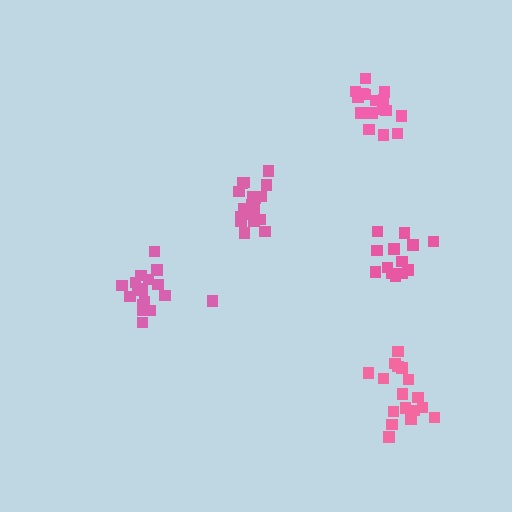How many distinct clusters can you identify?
There are 5 distinct clusters.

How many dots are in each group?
Group 1: 19 dots, Group 2: 17 dots, Group 3: 13 dots, Group 4: 19 dots, Group 5: 19 dots (87 total).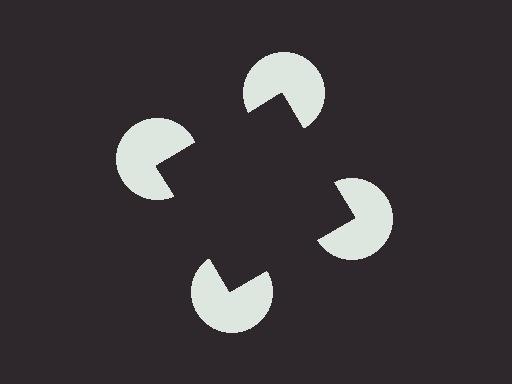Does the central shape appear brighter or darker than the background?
It typically appears slightly darker than the background, even though no actual brightness change is drawn.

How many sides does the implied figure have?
4 sides.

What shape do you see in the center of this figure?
An illusory square — its edges are inferred from the aligned wedge cuts in the pac-man discs, not physically drawn.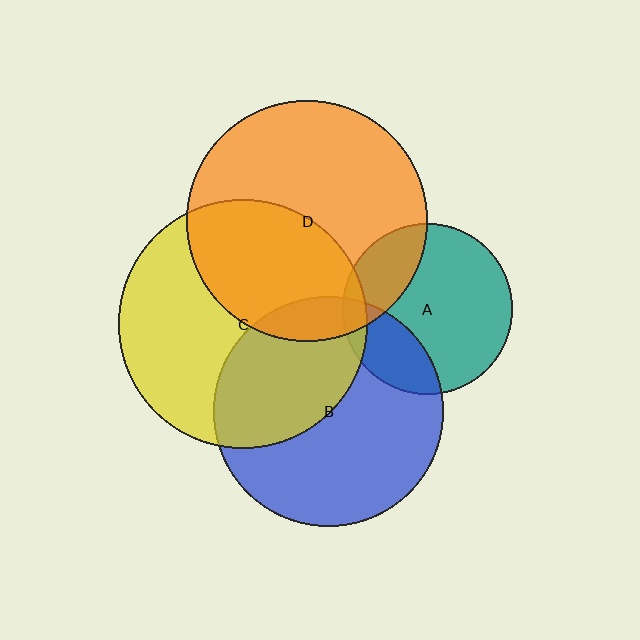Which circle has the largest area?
Circle C (yellow).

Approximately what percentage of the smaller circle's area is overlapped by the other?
Approximately 25%.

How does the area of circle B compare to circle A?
Approximately 1.8 times.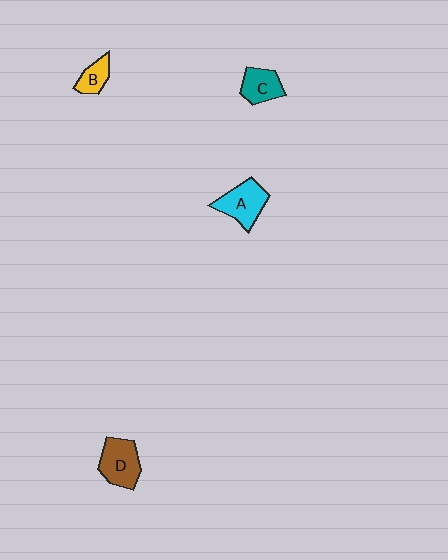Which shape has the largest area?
Shape D (brown).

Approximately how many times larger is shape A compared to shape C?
Approximately 1.4 times.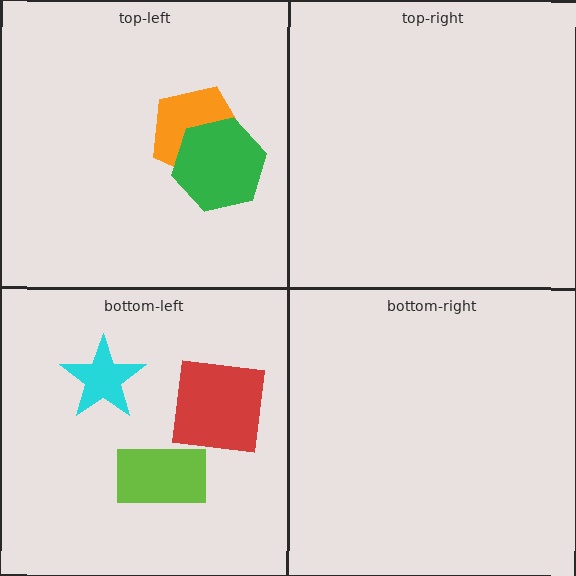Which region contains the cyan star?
The bottom-left region.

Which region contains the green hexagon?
The top-left region.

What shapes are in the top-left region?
The orange pentagon, the green hexagon.